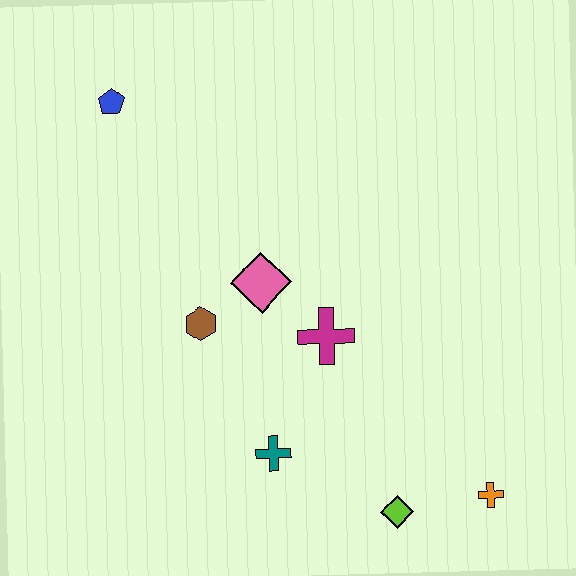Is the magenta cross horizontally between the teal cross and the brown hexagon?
No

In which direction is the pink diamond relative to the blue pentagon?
The pink diamond is below the blue pentagon.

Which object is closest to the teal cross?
The magenta cross is closest to the teal cross.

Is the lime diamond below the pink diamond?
Yes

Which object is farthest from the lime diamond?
The blue pentagon is farthest from the lime diamond.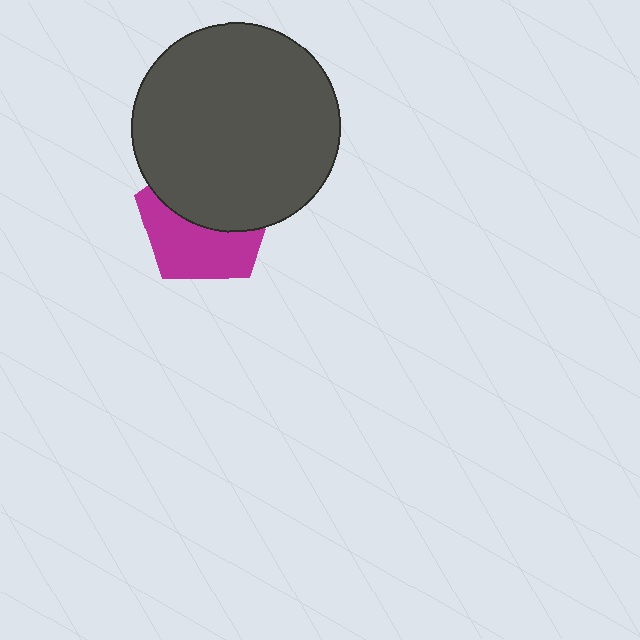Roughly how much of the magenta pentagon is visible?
About half of it is visible (roughly 48%).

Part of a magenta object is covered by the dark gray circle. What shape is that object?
It is a pentagon.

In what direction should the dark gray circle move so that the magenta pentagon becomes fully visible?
The dark gray circle should move up. That is the shortest direction to clear the overlap and leave the magenta pentagon fully visible.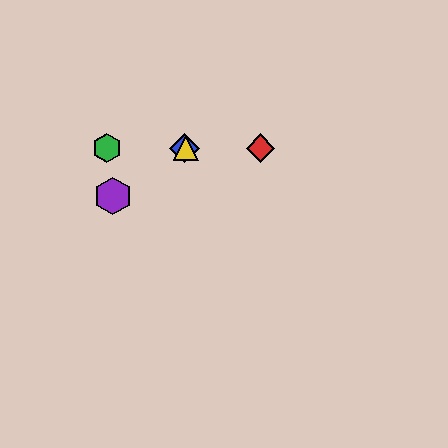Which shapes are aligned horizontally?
The red diamond, the blue diamond, the green hexagon, the yellow triangle are aligned horizontally.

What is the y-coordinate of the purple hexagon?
The purple hexagon is at y≈196.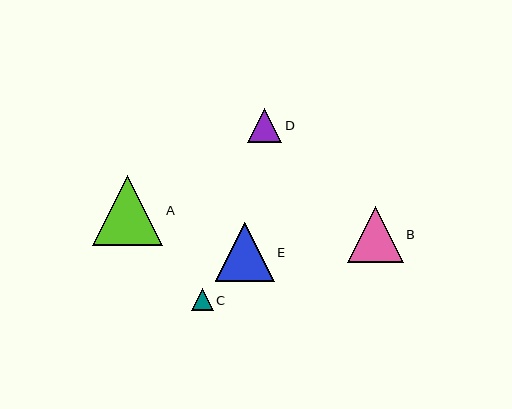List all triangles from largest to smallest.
From largest to smallest: A, E, B, D, C.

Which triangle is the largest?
Triangle A is the largest with a size of approximately 70 pixels.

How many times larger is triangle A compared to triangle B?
Triangle A is approximately 1.2 times the size of triangle B.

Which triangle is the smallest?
Triangle C is the smallest with a size of approximately 22 pixels.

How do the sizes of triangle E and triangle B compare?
Triangle E and triangle B are approximately the same size.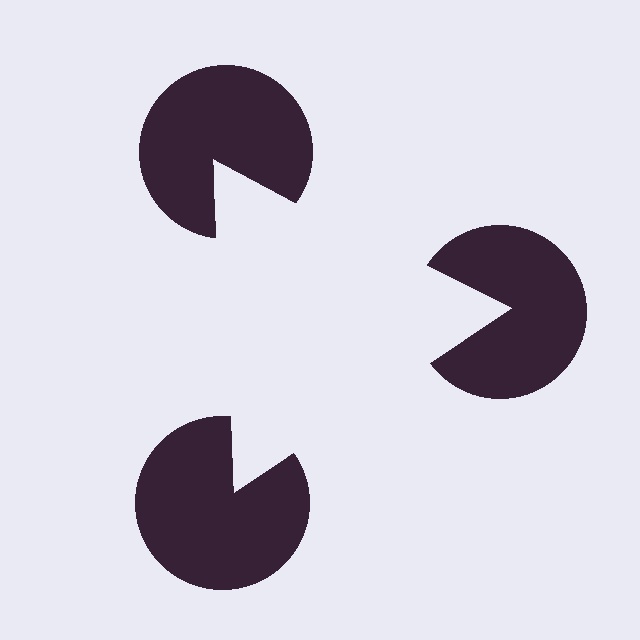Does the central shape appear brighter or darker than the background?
It typically appears slightly brighter than the background, even though no actual brightness change is drawn.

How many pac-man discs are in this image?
There are 3 — one at each vertex of the illusory triangle.